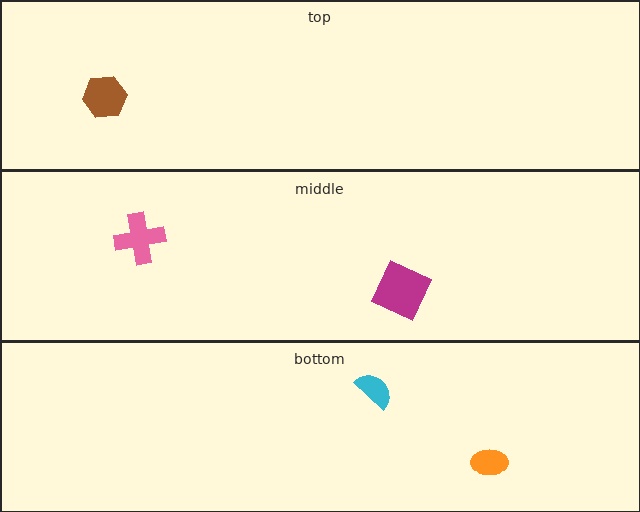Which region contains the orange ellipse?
The bottom region.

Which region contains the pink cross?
The middle region.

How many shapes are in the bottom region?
2.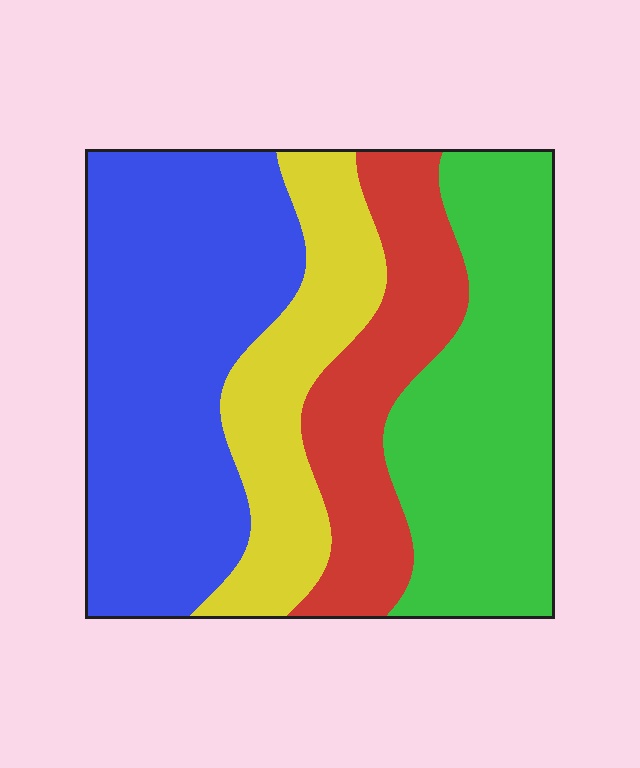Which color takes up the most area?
Blue, at roughly 35%.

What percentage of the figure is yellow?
Yellow takes up about one sixth (1/6) of the figure.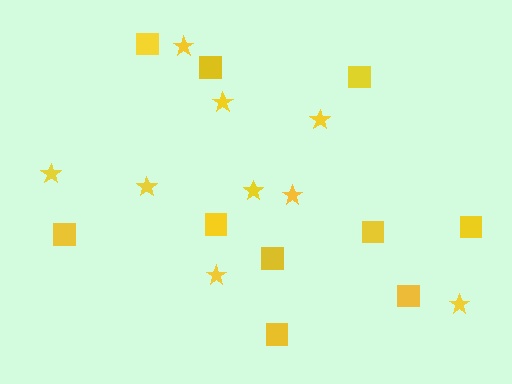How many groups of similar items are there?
There are 2 groups: one group of stars (9) and one group of squares (10).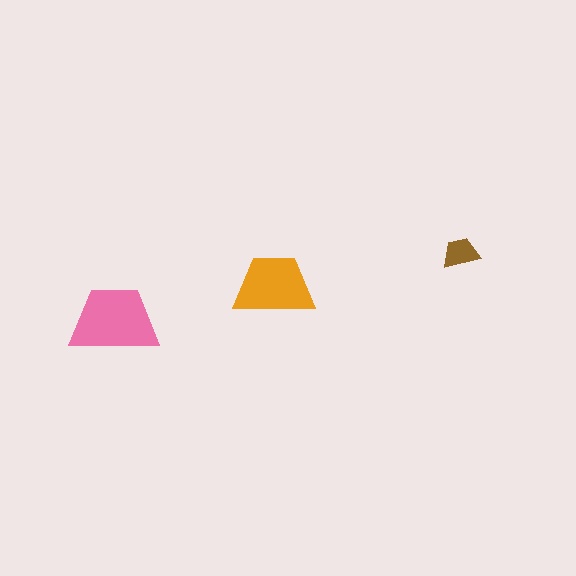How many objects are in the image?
There are 3 objects in the image.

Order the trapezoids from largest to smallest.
the pink one, the orange one, the brown one.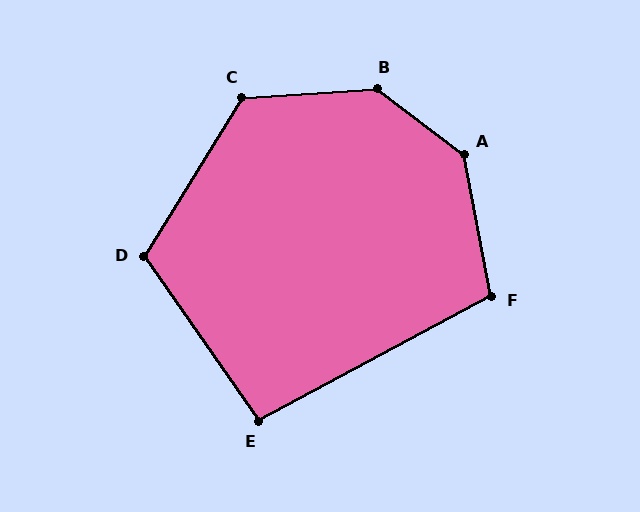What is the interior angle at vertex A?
Approximately 138 degrees (obtuse).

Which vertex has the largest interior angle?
B, at approximately 139 degrees.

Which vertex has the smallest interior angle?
E, at approximately 97 degrees.